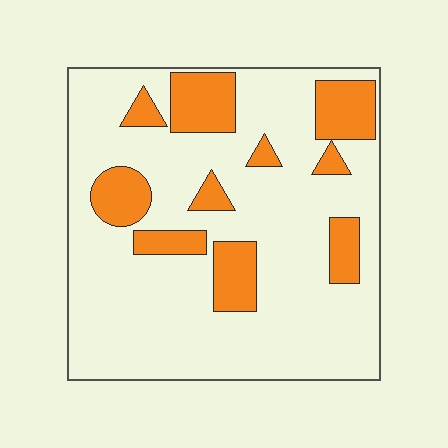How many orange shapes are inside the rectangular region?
10.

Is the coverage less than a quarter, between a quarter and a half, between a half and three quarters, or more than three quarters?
Less than a quarter.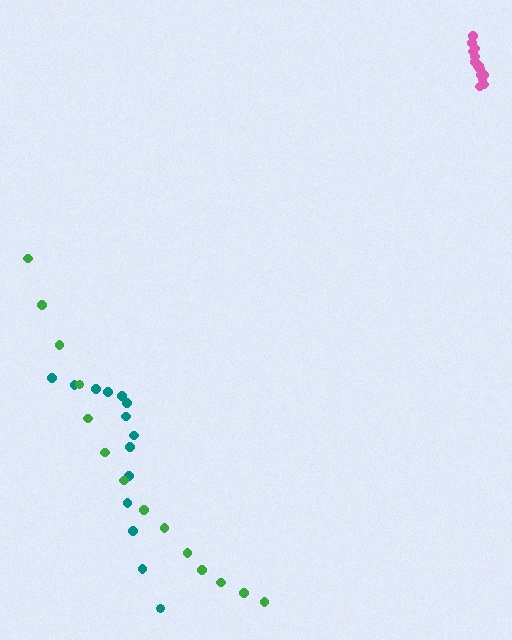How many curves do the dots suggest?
There are 3 distinct paths.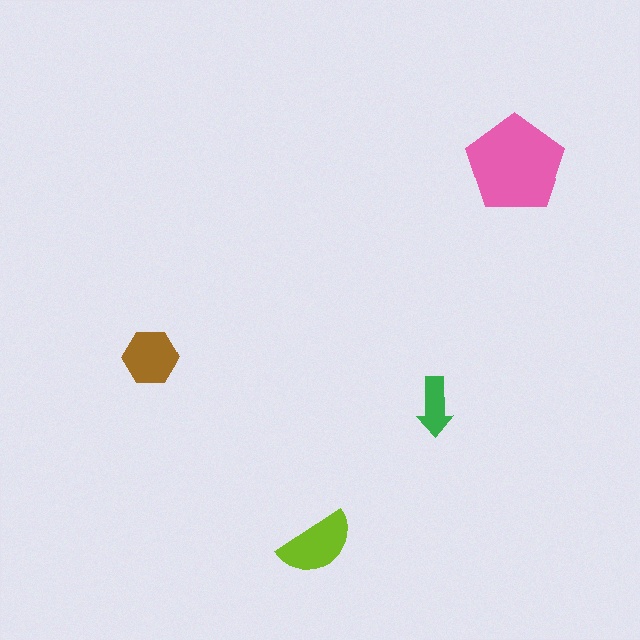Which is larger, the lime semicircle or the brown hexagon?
The lime semicircle.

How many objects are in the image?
There are 4 objects in the image.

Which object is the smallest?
The green arrow.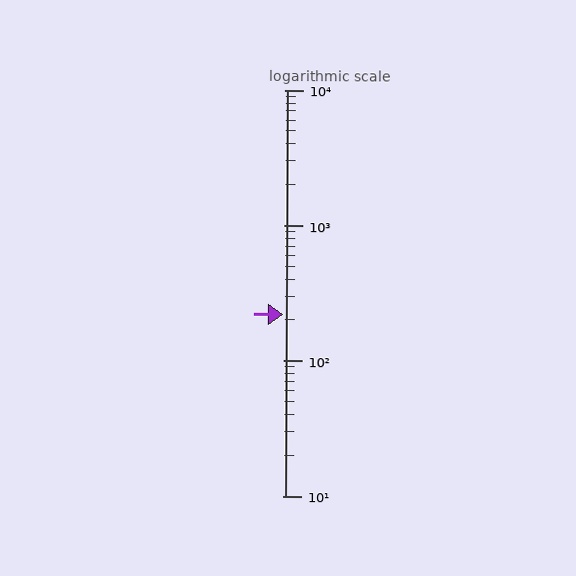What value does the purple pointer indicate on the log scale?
The pointer indicates approximately 220.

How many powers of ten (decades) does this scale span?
The scale spans 3 decades, from 10 to 10000.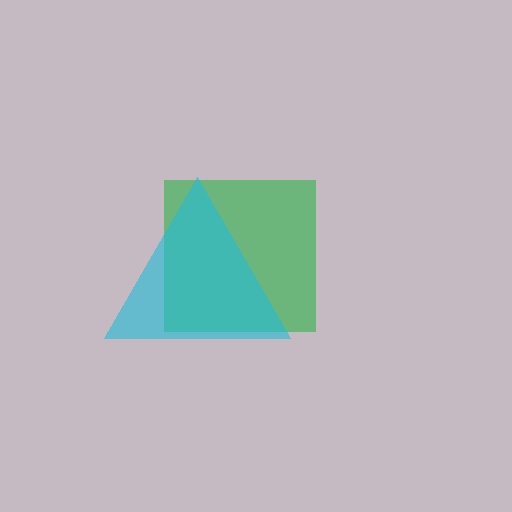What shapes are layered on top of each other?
The layered shapes are: a green square, a cyan triangle.